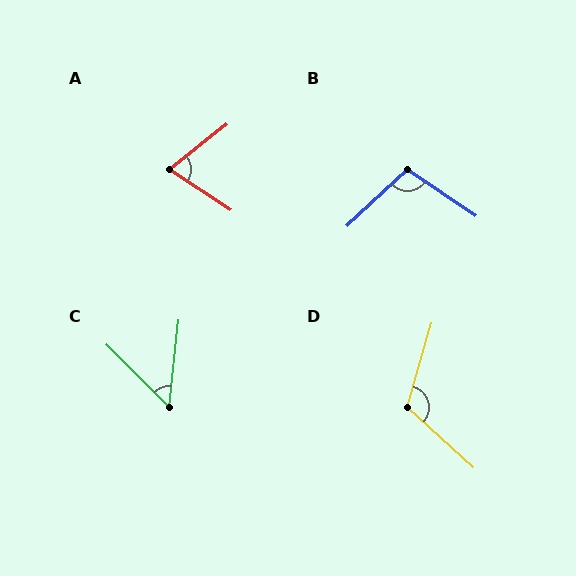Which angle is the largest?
D, at approximately 116 degrees.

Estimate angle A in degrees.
Approximately 71 degrees.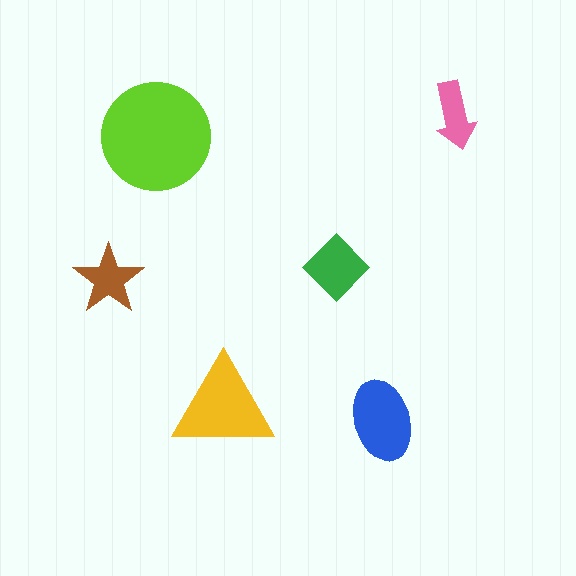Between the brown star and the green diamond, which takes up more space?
The green diamond.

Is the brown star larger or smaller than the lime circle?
Smaller.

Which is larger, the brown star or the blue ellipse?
The blue ellipse.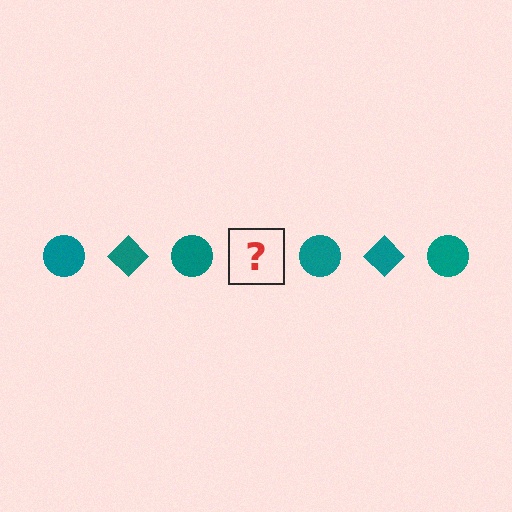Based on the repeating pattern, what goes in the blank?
The blank should be a teal diamond.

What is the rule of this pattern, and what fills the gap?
The rule is that the pattern cycles through circle, diamond shapes in teal. The gap should be filled with a teal diamond.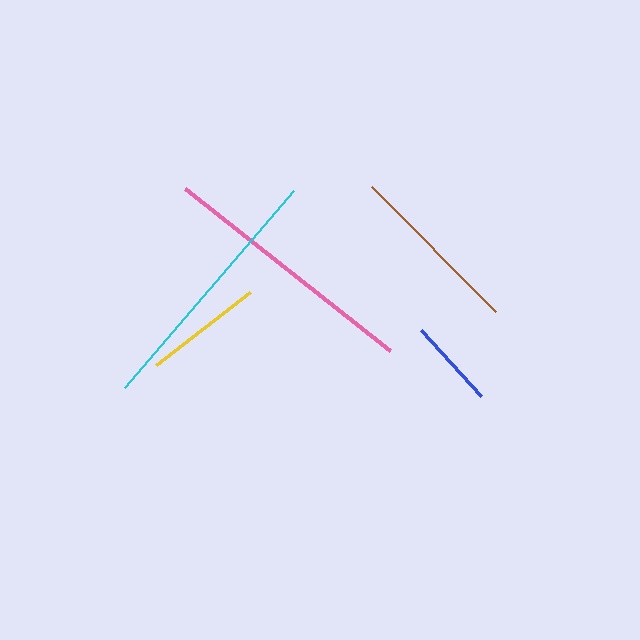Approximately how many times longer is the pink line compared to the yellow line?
The pink line is approximately 2.2 times the length of the yellow line.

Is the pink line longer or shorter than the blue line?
The pink line is longer than the blue line.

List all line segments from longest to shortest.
From longest to shortest: pink, cyan, brown, yellow, blue.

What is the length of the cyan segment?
The cyan segment is approximately 260 pixels long.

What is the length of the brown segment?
The brown segment is approximately 176 pixels long.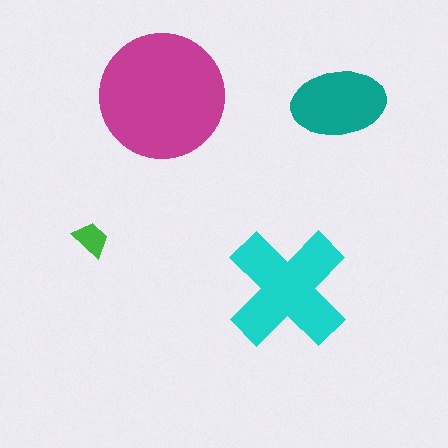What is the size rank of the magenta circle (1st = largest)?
1st.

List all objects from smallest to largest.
The green trapezoid, the teal ellipse, the cyan cross, the magenta circle.